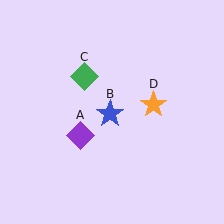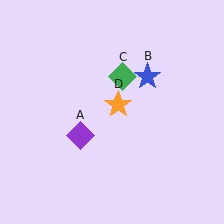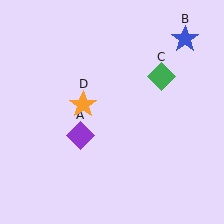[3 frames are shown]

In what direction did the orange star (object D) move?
The orange star (object D) moved left.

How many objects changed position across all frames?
3 objects changed position: blue star (object B), green diamond (object C), orange star (object D).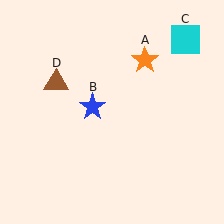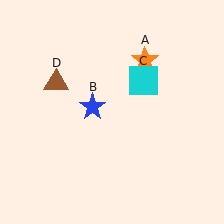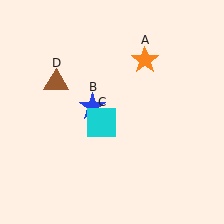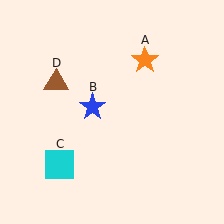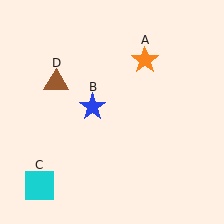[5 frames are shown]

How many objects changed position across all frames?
1 object changed position: cyan square (object C).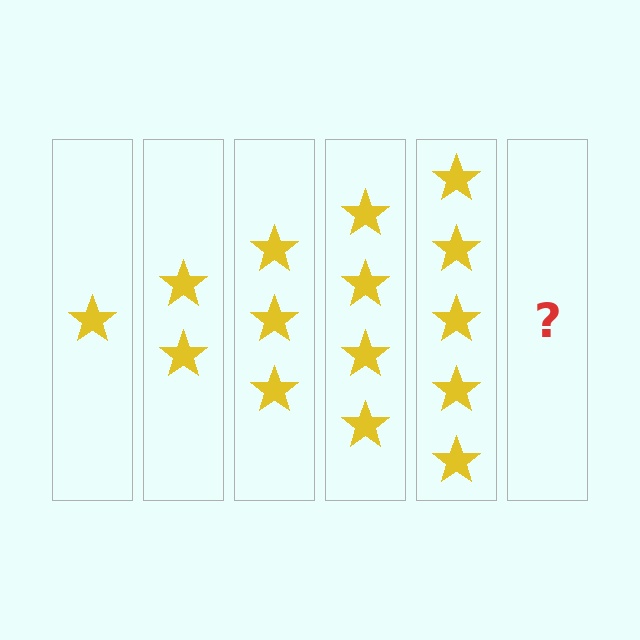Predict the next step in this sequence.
The next step is 6 stars.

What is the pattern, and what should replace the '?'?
The pattern is that each step adds one more star. The '?' should be 6 stars.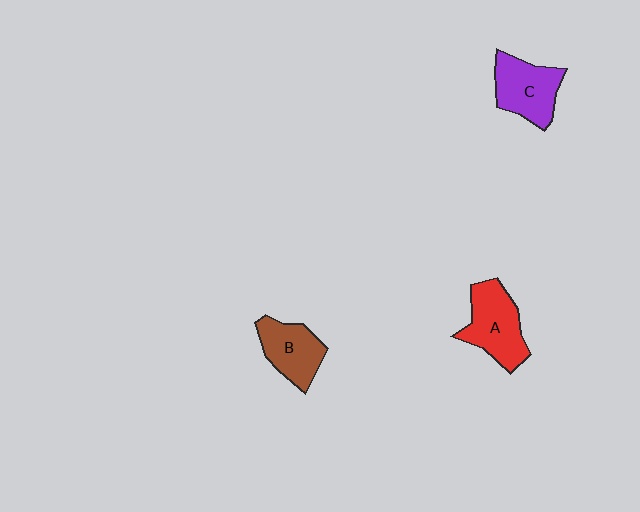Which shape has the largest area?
Shape A (red).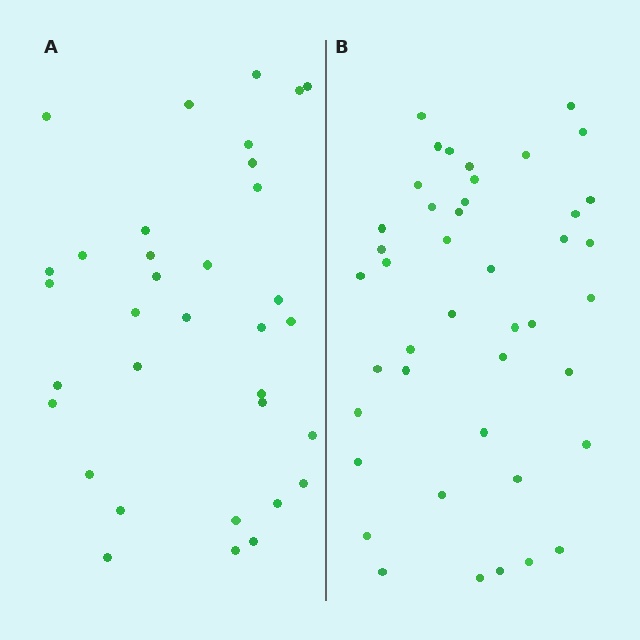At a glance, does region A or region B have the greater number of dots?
Region B (the right region) has more dots.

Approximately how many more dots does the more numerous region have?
Region B has roughly 8 or so more dots than region A.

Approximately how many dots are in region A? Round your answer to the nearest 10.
About 30 dots. (The exact count is 34, which rounds to 30.)